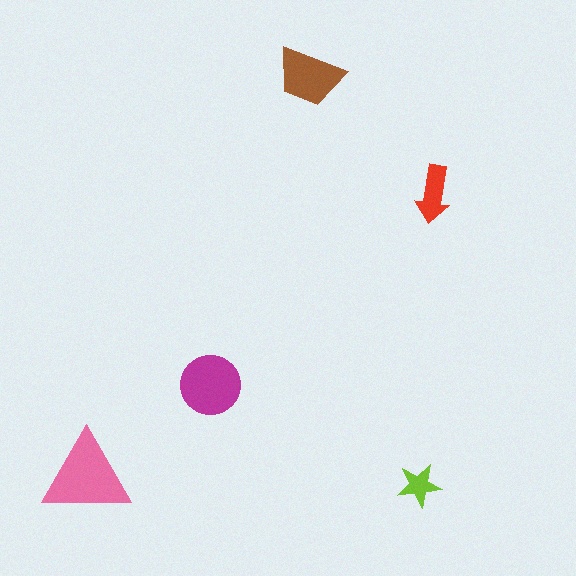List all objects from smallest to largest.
The lime star, the red arrow, the brown trapezoid, the magenta circle, the pink triangle.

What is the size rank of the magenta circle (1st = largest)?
2nd.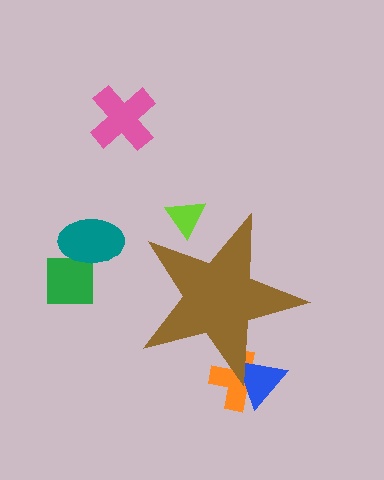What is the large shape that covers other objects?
A brown star.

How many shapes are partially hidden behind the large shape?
3 shapes are partially hidden.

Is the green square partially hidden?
No, the green square is fully visible.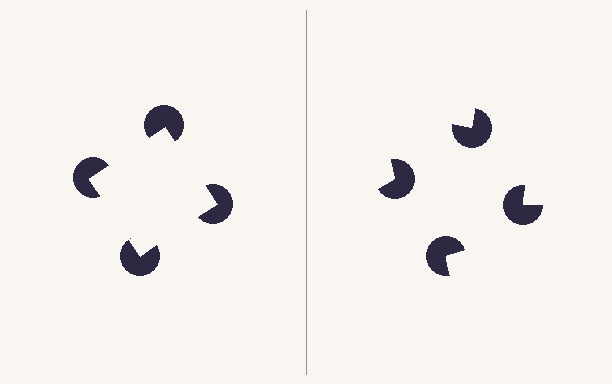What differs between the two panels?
The pac-man discs are positioned identically on both sides; only the wedge orientations differ. On the left they align to a square; on the right they are misaligned.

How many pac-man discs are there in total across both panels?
8 — 4 on each side.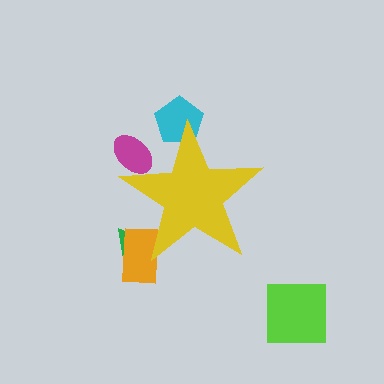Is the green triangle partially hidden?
Yes, the green triangle is partially hidden behind the yellow star.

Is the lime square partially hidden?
No, the lime square is fully visible.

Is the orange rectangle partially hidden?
Yes, the orange rectangle is partially hidden behind the yellow star.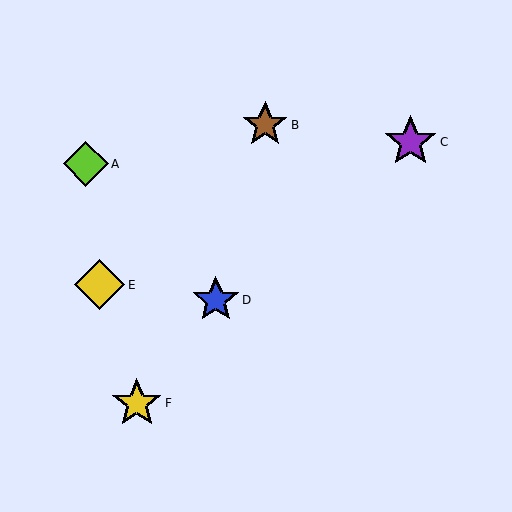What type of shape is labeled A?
Shape A is a lime diamond.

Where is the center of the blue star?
The center of the blue star is at (216, 300).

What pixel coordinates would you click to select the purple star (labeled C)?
Click at (410, 142) to select the purple star C.